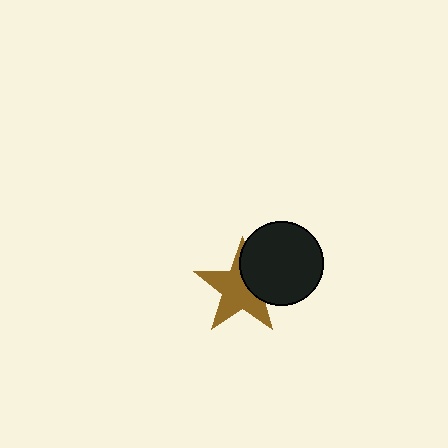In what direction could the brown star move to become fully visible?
The brown star could move left. That would shift it out from behind the black circle entirely.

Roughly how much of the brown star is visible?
Most of it is visible (roughly 67%).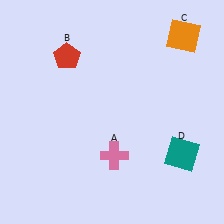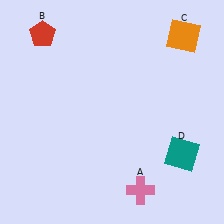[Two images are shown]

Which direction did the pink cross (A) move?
The pink cross (A) moved down.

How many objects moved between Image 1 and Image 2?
2 objects moved between the two images.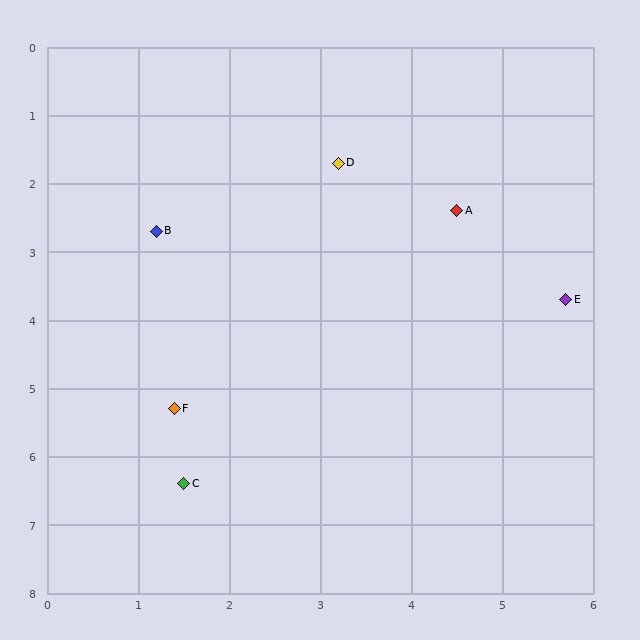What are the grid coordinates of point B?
Point B is at approximately (1.2, 2.7).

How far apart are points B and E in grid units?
Points B and E are about 4.6 grid units apart.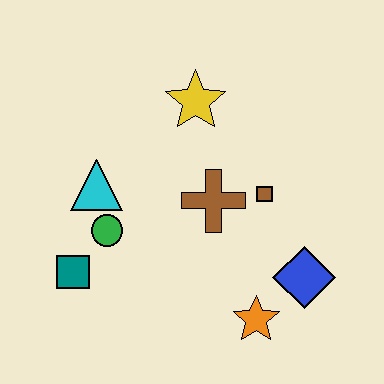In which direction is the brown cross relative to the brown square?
The brown cross is to the left of the brown square.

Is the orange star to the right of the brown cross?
Yes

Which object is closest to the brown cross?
The brown square is closest to the brown cross.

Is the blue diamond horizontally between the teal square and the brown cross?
No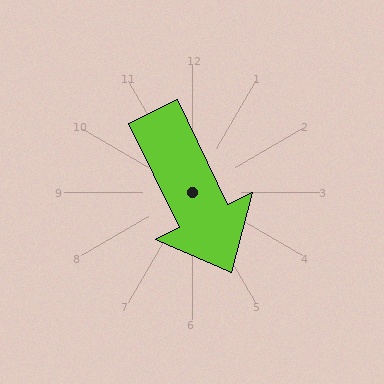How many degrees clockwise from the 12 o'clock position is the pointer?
Approximately 154 degrees.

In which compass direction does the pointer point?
Southeast.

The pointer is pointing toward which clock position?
Roughly 5 o'clock.